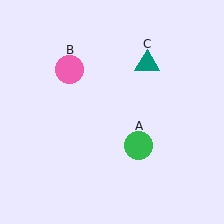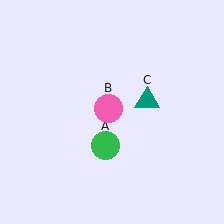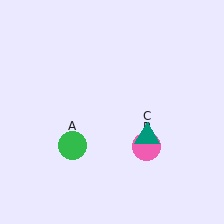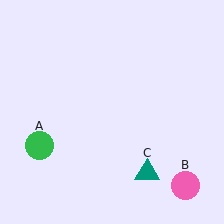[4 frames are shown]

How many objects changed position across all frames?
3 objects changed position: green circle (object A), pink circle (object B), teal triangle (object C).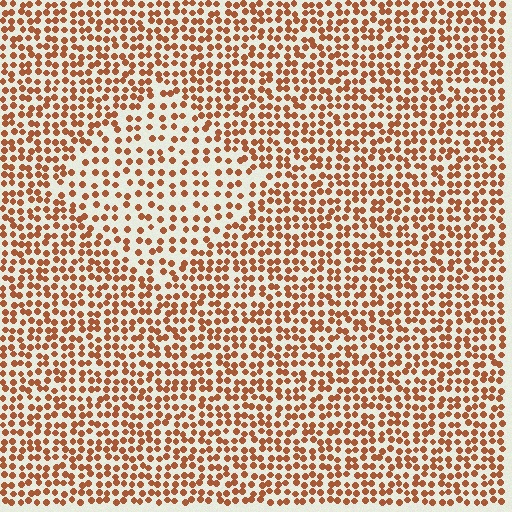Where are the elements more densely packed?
The elements are more densely packed outside the diamond boundary.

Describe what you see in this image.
The image contains small brown elements arranged at two different densities. A diamond-shaped region is visible where the elements are less densely packed than the surrounding area.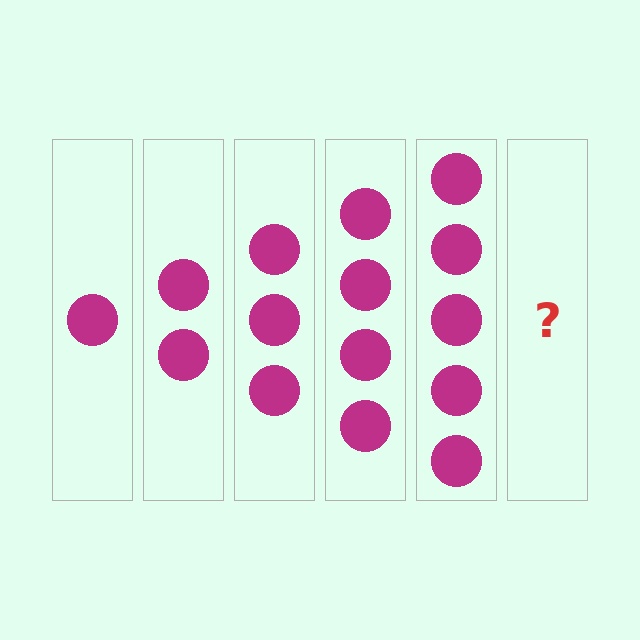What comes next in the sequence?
The next element should be 6 circles.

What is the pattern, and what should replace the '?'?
The pattern is that each step adds one more circle. The '?' should be 6 circles.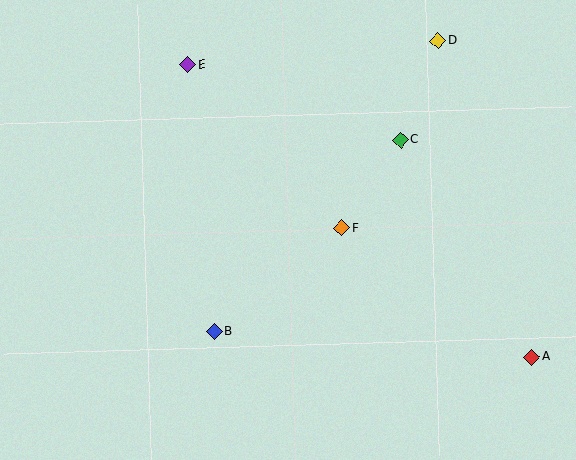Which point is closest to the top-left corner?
Point E is closest to the top-left corner.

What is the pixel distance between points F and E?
The distance between F and E is 224 pixels.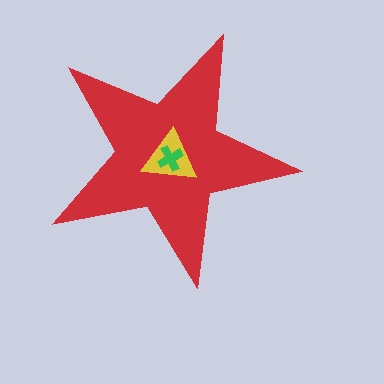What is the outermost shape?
The red star.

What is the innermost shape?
The green cross.